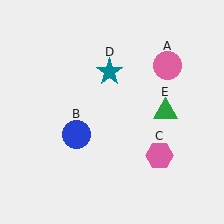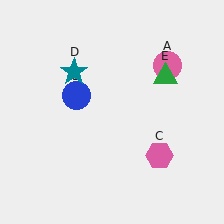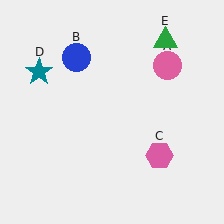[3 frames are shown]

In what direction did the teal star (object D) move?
The teal star (object D) moved left.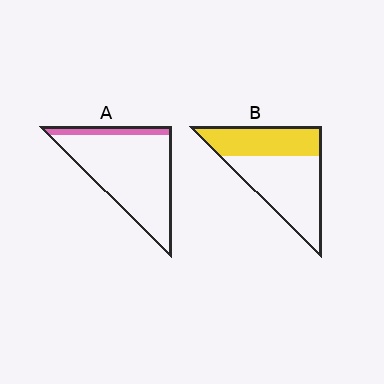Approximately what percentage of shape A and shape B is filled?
A is approximately 15% and B is approximately 40%.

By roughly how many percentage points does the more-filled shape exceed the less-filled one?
By roughly 25 percentage points (B over A).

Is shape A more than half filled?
No.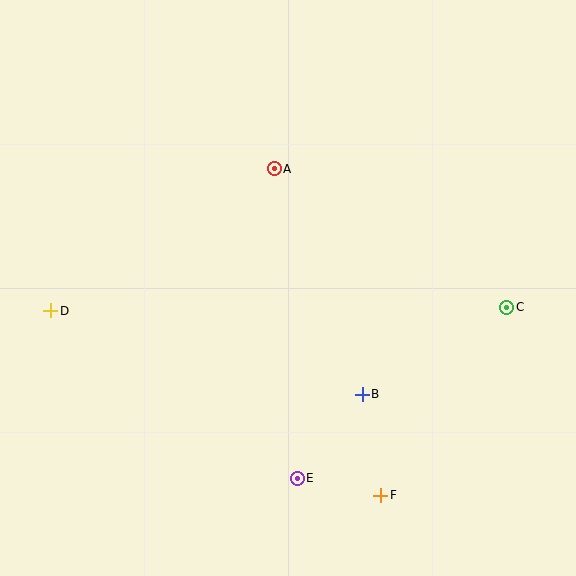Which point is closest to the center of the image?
Point A at (274, 169) is closest to the center.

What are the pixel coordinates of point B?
Point B is at (362, 394).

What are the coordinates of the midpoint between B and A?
The midpoint between B and A is at (318, 282).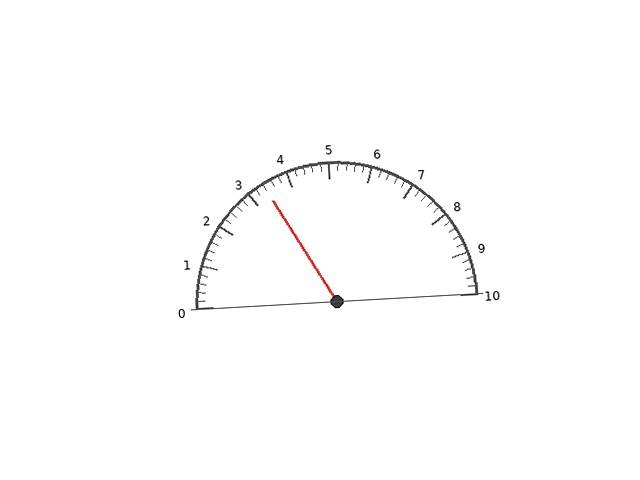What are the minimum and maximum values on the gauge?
The gauge ranges from 0 to 10.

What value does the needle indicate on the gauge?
The needle indicates approximately 3.4.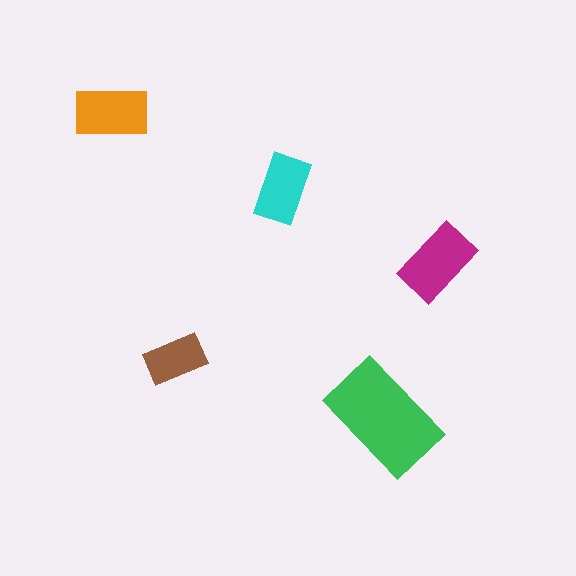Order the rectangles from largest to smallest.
the green one, the magenta one, the orange one, the cyan one, the brown one.